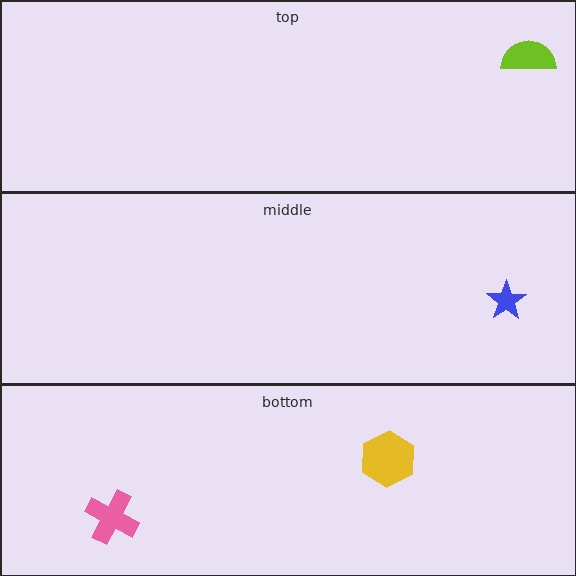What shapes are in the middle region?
The blue star.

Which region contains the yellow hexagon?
The bottom region.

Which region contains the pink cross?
The bottom region.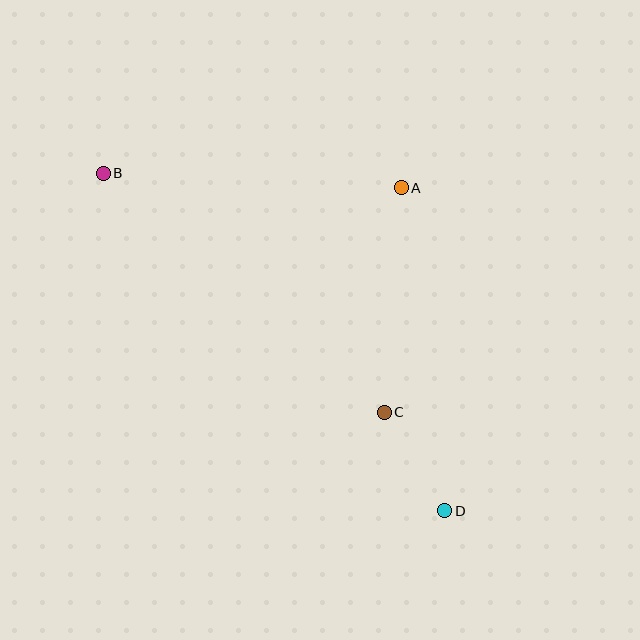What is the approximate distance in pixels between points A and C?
The distance between A and C is approximately 225 pixels.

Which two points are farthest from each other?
Points B and D are farthest from each other.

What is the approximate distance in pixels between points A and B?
The distance between A and B is approximately 298 pixels.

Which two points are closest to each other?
Points C and D are closest to each other.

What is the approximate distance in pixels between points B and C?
The distance between B and C is approximately 369 pixels.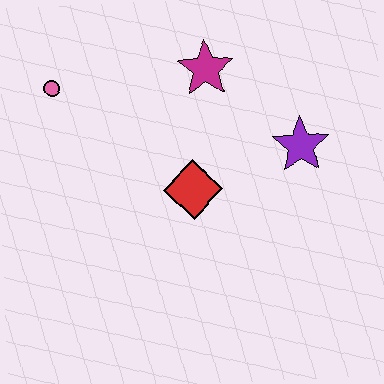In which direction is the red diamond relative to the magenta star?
The red diamond is below the magenta star.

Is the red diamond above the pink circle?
No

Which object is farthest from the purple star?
The pink circle is farthest from the purple star.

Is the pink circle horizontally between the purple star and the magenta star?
No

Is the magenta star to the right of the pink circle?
Yes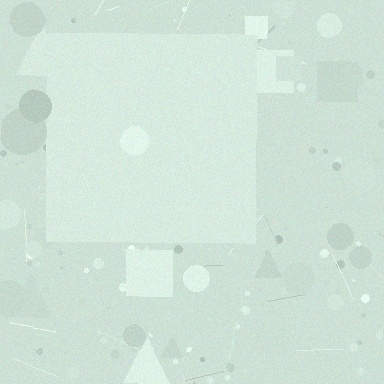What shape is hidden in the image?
A square is hidden in the image.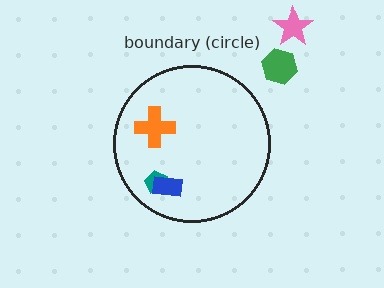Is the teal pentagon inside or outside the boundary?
Inside.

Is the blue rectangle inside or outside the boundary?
Inside.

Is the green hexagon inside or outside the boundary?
Outside.